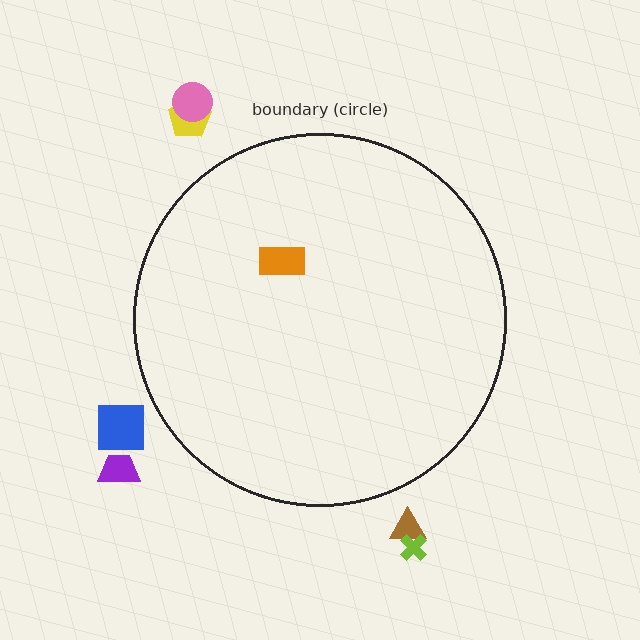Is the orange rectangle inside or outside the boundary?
Inside.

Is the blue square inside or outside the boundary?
Outside.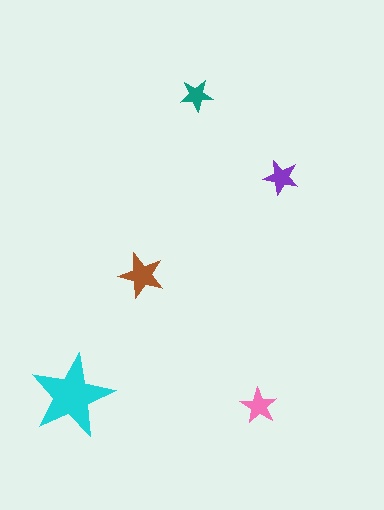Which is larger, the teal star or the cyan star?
The cyan one.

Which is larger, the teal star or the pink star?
The pink one.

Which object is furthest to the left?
The cyan star is leftmost.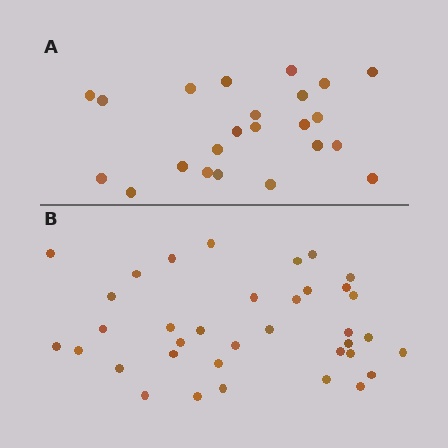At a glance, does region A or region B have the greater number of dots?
Region B (the bottom region) has more dots.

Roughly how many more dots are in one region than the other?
Region B has approximately 15 more dots than region A.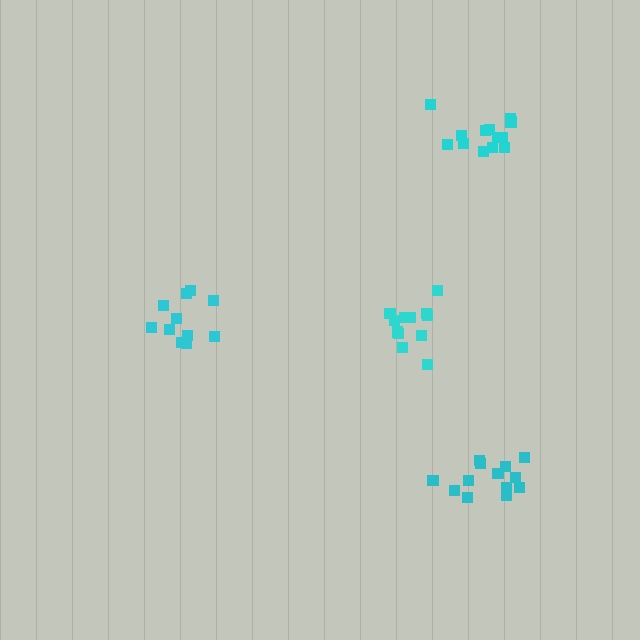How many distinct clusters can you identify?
There are 4 distinct clusters.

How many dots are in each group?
Group 1: 13 dots, Group 2: 11 dots, Group 3: 13 dots, Group 4: 12 dots (49 total).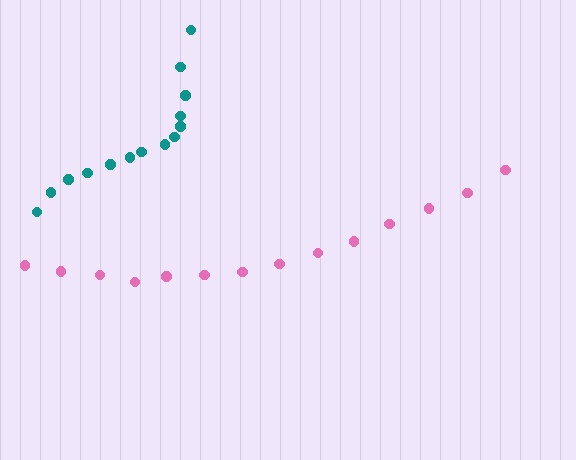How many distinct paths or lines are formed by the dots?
There are 2 distinct paths.